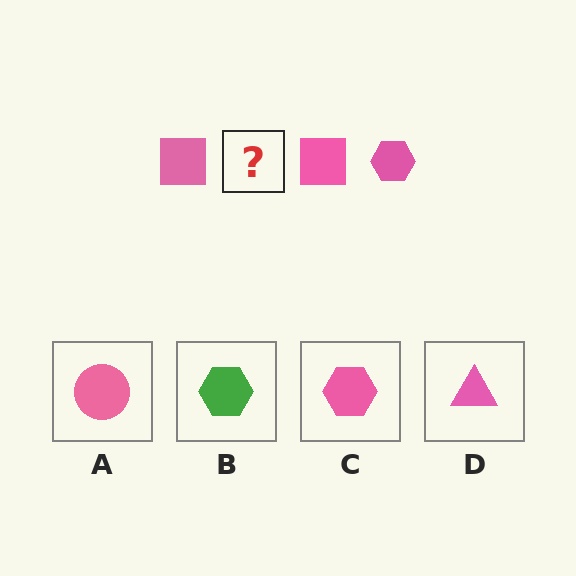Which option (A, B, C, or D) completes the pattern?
C.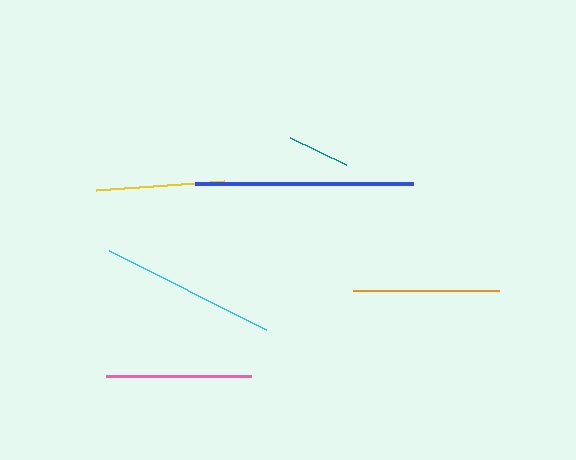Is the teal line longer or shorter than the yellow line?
The yellow line is longer than the teal line.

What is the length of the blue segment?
The blue segment is approximately 218 pixels long.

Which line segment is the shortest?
The teal line is the shortest at approximately 62 pixels.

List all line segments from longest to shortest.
From longest to shortest: blue, cyan, orange, pink, yellow, teal.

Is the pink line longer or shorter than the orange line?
The orange line is longer than the pink line.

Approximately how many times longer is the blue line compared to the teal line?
The blue line is approximately 3.5 times the length of the teal line.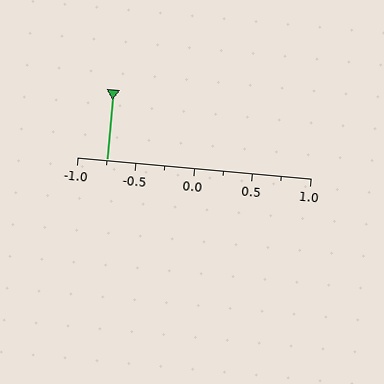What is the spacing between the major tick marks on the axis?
The major ticks are spaced 0.5 apart.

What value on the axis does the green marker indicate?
The marker indicates approximately -0.75.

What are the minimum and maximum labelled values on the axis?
The axis runs from -1.0 to 1.0.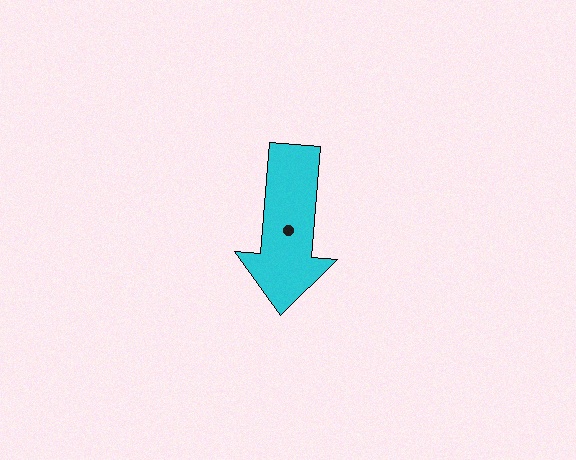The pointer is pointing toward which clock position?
Roughly 6 o'clock.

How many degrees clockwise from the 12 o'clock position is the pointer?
Approximately 185 degrees.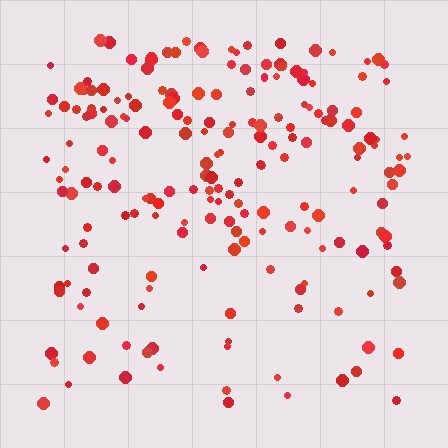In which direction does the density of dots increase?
From bottom to top, with the top side densest.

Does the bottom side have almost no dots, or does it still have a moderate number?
Still a moderate number, just noticeably fewer than the top.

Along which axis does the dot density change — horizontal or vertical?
Vertical.